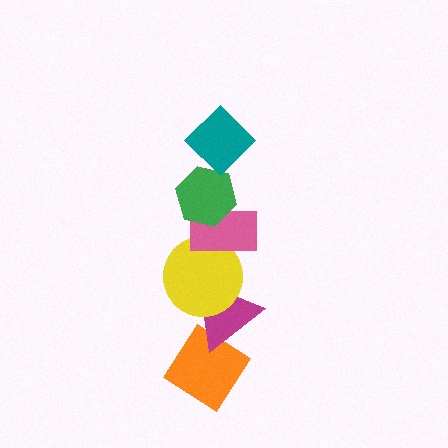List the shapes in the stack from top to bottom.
From top to bottom: the teal diamond, the green hexagon, the pink rectangle, the yellow circle, the magenta triangle, the orange diamond.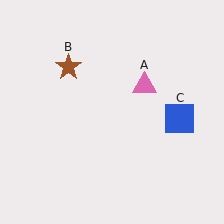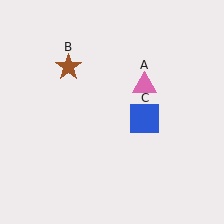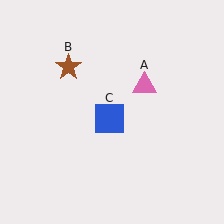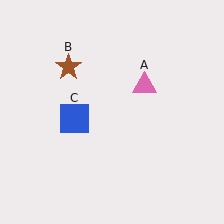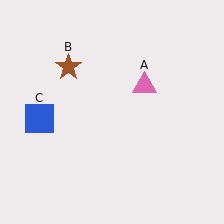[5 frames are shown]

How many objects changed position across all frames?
1 object changed position: blue square (object C).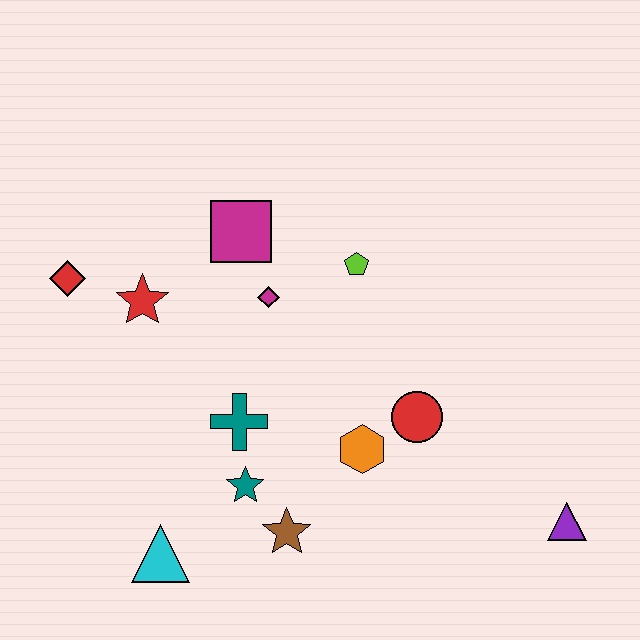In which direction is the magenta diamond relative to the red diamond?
The magenta diamond is to the right of the red diamond.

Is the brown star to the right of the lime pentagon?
No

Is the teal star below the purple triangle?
No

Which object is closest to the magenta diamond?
The magenta square is closest to the magenta diamond.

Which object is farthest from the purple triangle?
The red diamond is farthest from the purple triangle.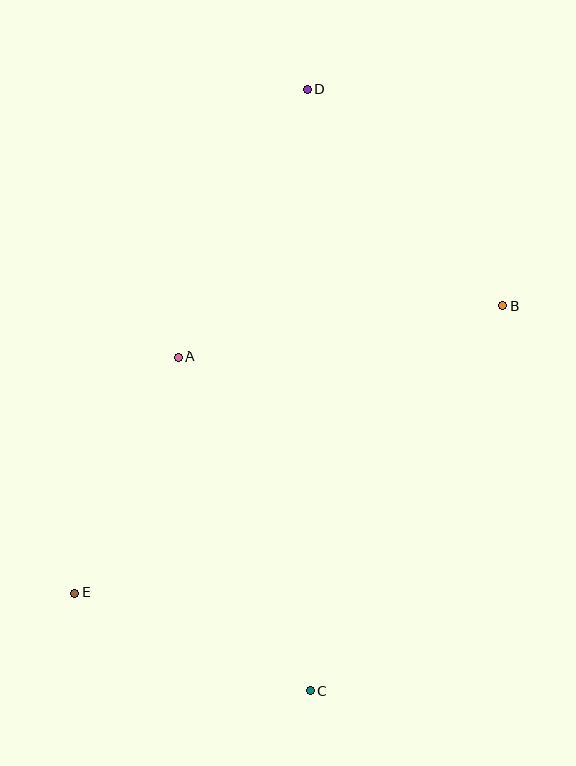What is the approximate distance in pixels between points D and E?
The distance between D and E is approximately 554 pixels.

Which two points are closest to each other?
Points C and E are closest to each other.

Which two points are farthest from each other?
Points C and D are farthest from each other.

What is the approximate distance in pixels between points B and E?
The distance between B and E is approximately 515 pixels.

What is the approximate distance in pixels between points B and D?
The distance between B and D is approximately 292 pixels.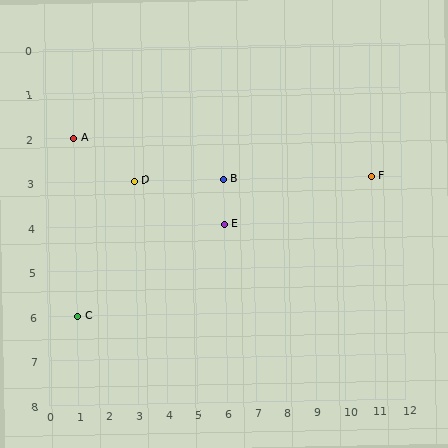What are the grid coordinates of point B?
Point B is at grid coordinates (6, 3).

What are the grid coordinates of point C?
Point C is at grid coordinates (1, 6).